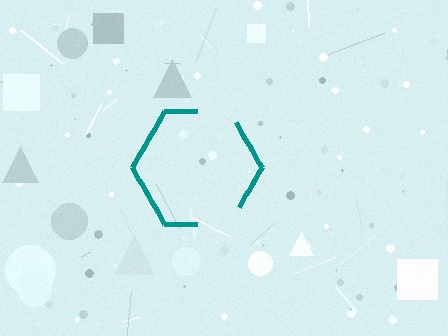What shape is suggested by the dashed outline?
The dashed outline suggests a hexagon.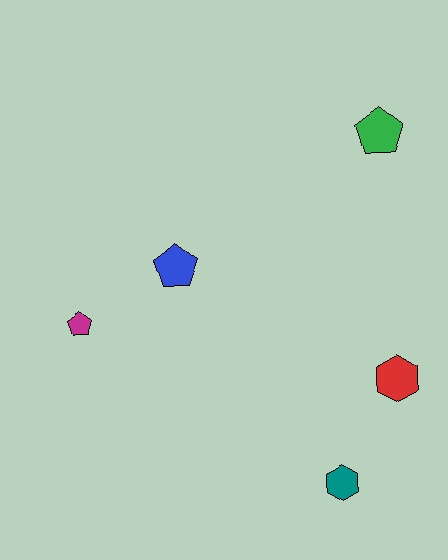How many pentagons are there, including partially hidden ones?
There are 3 pentagons.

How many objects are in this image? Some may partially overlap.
There are 5 objects.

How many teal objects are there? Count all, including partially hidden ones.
There is 1 teal object.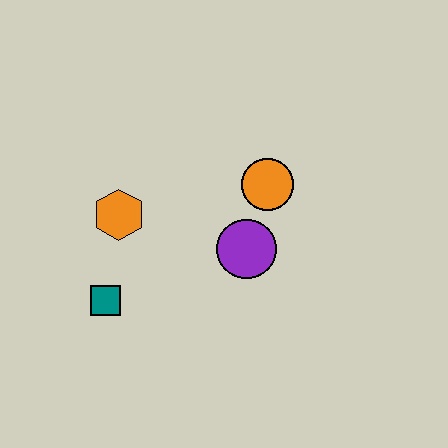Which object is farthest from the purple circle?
The teal square is farthest from the purple circle.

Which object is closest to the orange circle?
The purple circle is closest to the orange circle.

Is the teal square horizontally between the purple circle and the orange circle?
No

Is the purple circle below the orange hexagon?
Yes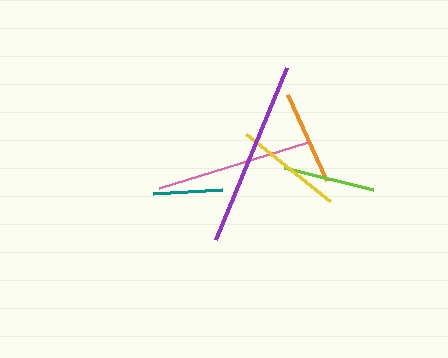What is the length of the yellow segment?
The yellow segment is approximately 108 pixels long.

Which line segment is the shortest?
The teal line is the shortest at approximately 68 pixels.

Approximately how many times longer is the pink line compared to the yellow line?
The pink line is approximately 1.4 times the length of the yellow line.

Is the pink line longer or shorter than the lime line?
The pink line is longer than the lime line.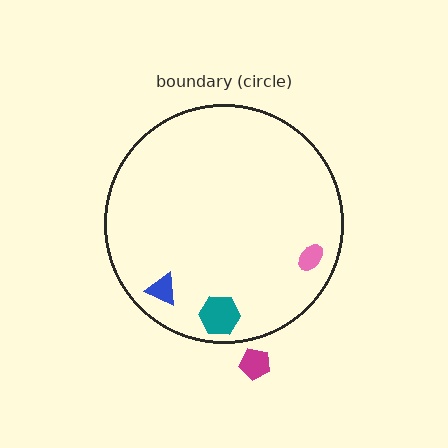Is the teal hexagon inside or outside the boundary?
Inside.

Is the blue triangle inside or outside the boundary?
Inside.